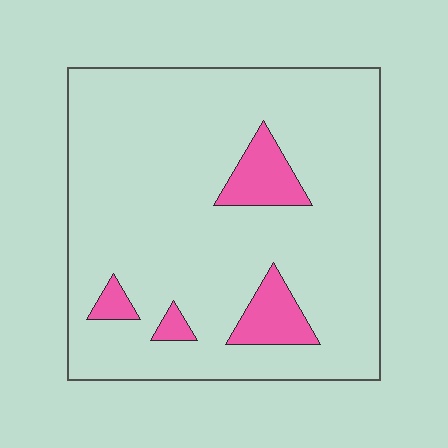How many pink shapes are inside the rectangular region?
4.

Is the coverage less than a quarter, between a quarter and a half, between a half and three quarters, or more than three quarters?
Less than a quarter.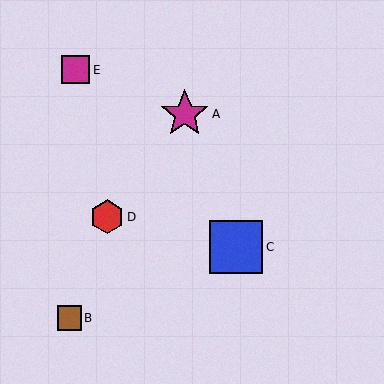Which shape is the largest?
The blue square (labeled C) is the largest.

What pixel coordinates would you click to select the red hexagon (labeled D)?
Click at (107, 217) to select the red hexagon D.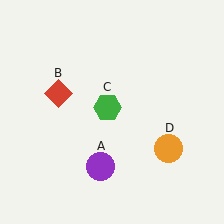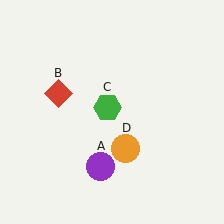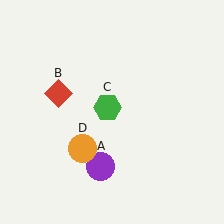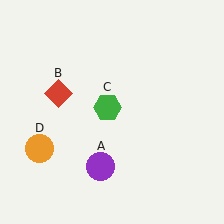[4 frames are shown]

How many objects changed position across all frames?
1 object changed position: orange circle (object D).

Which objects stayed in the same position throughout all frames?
Purple circle (object A) and red diamond (object B) and green hexagon (object C) remained stationary.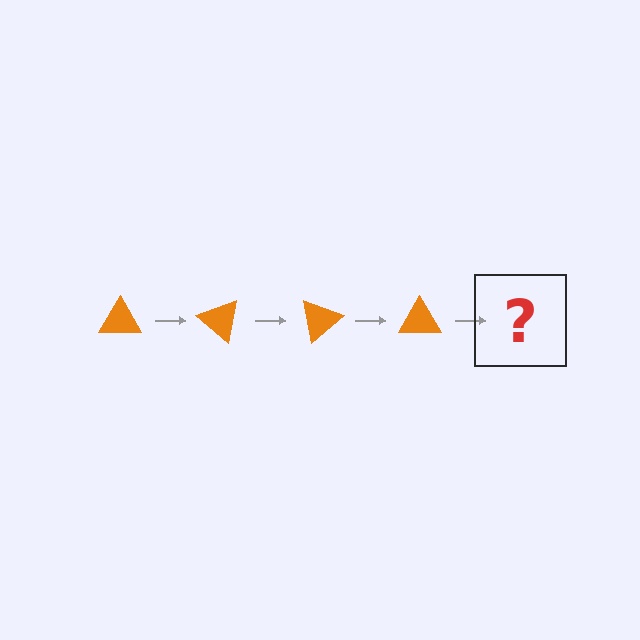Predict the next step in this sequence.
The next step is an orange triangle rotated 160 degrees.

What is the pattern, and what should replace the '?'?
The pattern is that the triangle rotates 40 degrees each step. The '?' should be an orange triangle rotated 160 degrees.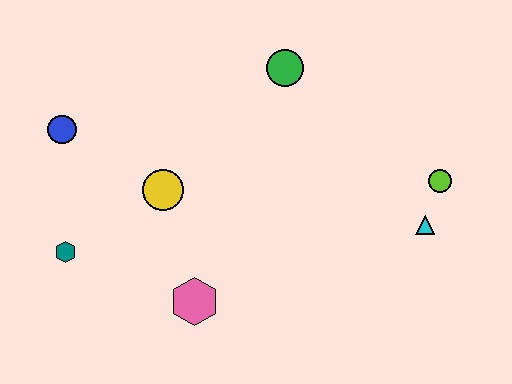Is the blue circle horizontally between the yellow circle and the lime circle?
No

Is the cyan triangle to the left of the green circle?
No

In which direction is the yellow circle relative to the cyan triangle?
The yellow circle is to the left of the cyan triangle.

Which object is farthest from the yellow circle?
The lime circle is farthest from the yellow circle.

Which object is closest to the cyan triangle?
The lime circle is closest to the cyan triangle.